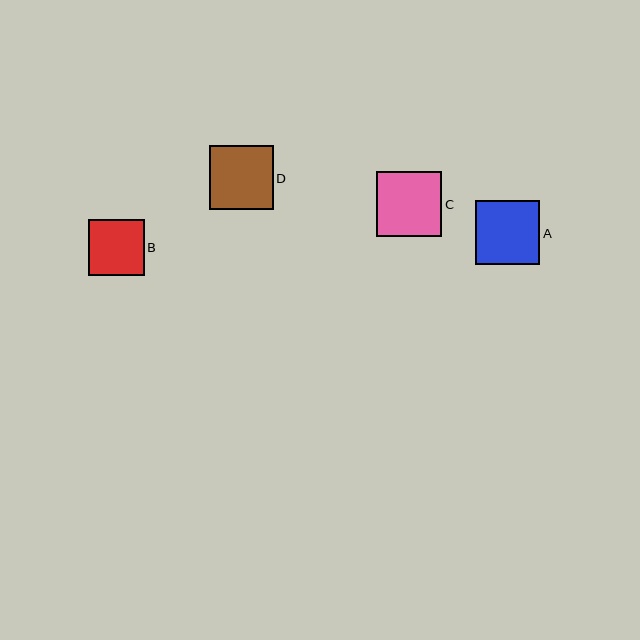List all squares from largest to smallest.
From largest to smallest: C, D, A, B.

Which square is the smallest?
Square B is the smallest with a size of approximately 56 pixels.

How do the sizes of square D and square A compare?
Square D and square A are approximately the same size.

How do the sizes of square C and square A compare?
Square C and square A are approximately the same size.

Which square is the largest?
Square C is the largest with a size of approximately 65 pixels.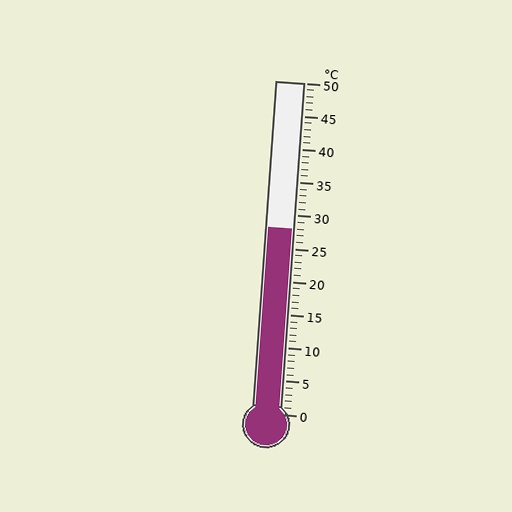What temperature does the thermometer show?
The thermometer shows approximately 28°C.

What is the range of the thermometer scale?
The thermometer scale ranges from 0°C to 50°C.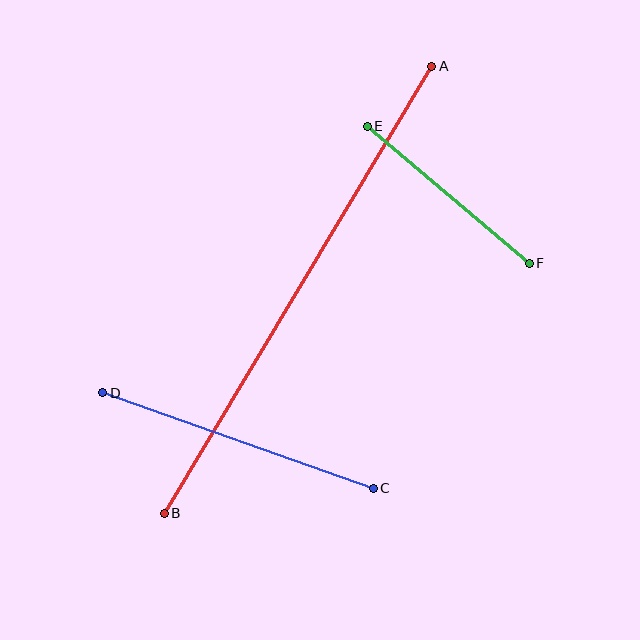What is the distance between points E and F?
The distance is approximately 212 pixels.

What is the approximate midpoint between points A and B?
The midpoint is at approximately (298, 290) pixels.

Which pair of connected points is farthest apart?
Points A and B are farthest apart.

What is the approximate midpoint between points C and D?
The midpoint is at approximately (238, 441) pixels.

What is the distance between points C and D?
The distance is approximately 287 pixels.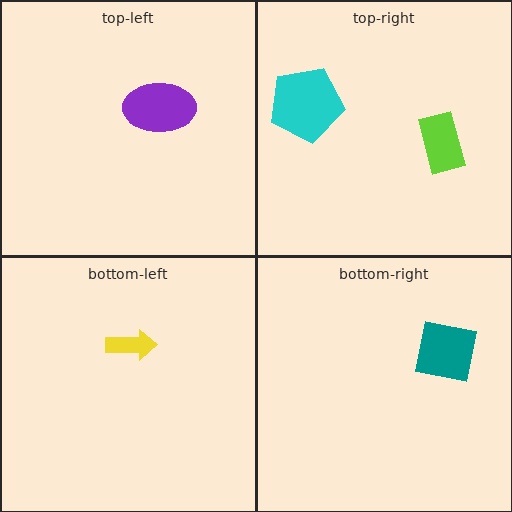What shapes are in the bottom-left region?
The yellow arrow.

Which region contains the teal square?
The bottom-right region.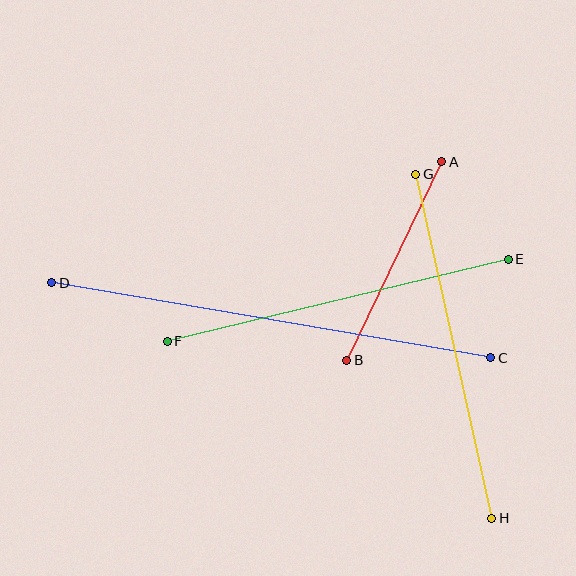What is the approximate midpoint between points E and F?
The midpoint is at approximately (338, 300) pixels.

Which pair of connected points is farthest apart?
Points C and D are farthest apart.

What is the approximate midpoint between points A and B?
The midpoint is at approximately (394, 261) pixels.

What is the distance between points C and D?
The distance is approximately 445 pixels.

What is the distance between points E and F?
The distance is approximately 351 pixels.